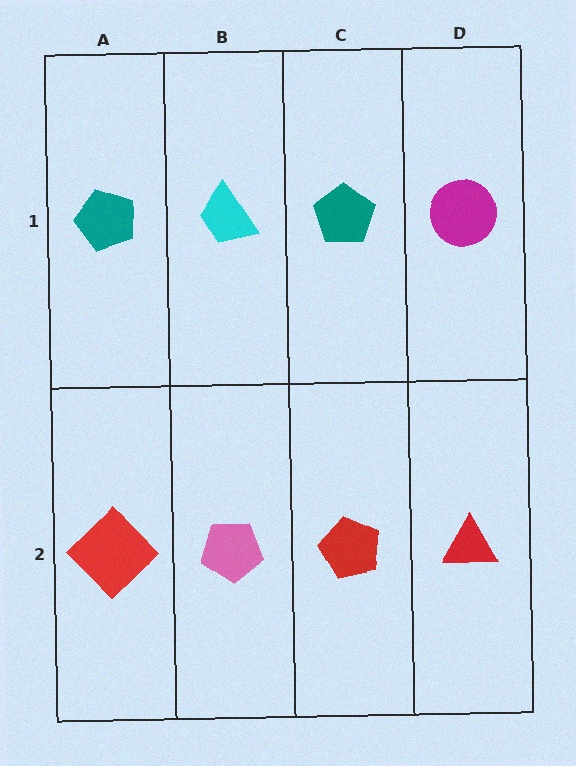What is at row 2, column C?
A red pentagon.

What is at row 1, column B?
A cyan trapezoid.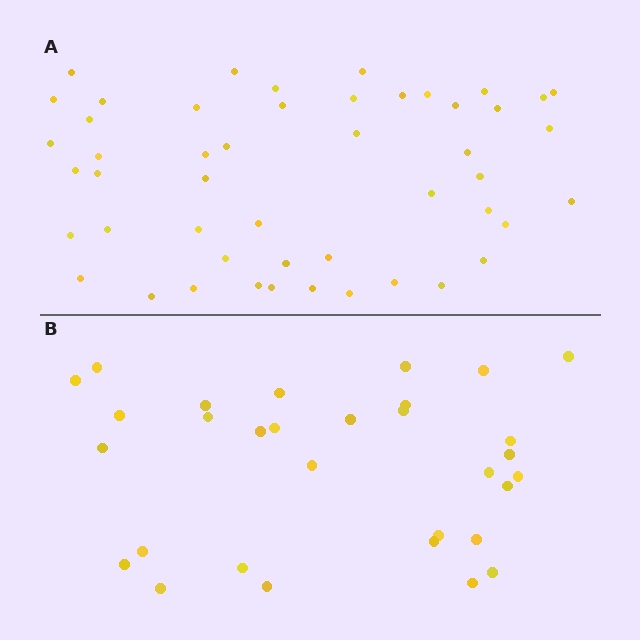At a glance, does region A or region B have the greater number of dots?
Region A (the top region) has more dots.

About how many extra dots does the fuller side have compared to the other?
Region A has approximately 20 more dots than region B.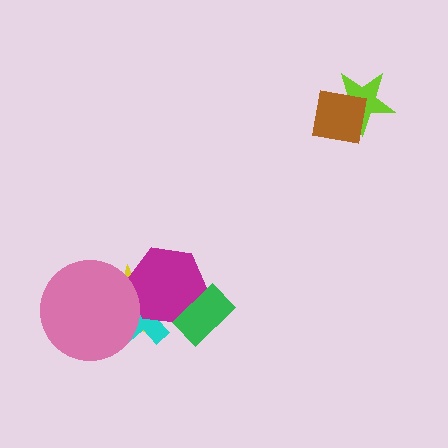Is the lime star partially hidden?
Yes, it is partially covered by another shape.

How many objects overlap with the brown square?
1 object overlaps with the brown square.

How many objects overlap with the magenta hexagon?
4 objects overlap with the magenta hexagon.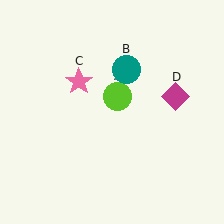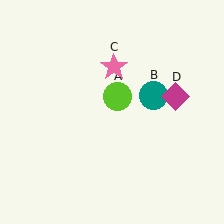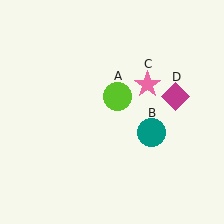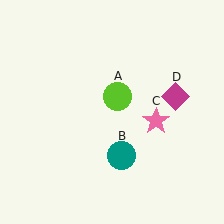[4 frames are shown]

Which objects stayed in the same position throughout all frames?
Lime circle (object A) and magenta diamond (object D) remained stationary.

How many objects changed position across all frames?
2 objects changed position: teal circle (object B), pink star (object C).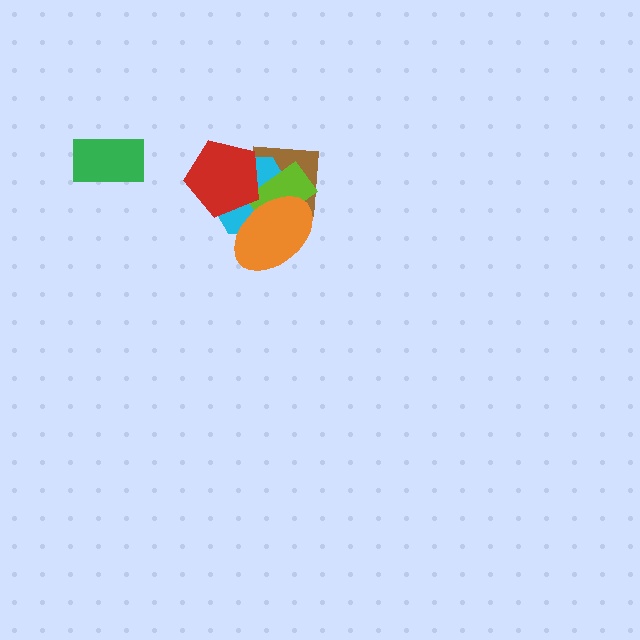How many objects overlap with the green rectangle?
0 objects overlap with the green rectangle.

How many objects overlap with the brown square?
4 objects overlap with the brown square.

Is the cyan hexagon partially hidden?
Yes, it is partially covered by another shape.